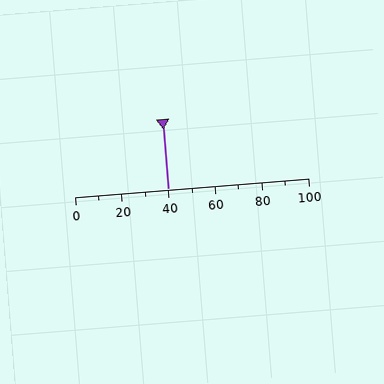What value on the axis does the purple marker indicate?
The marker indicates approximately 40.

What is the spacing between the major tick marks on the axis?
The major ticks are spaced 20 apart.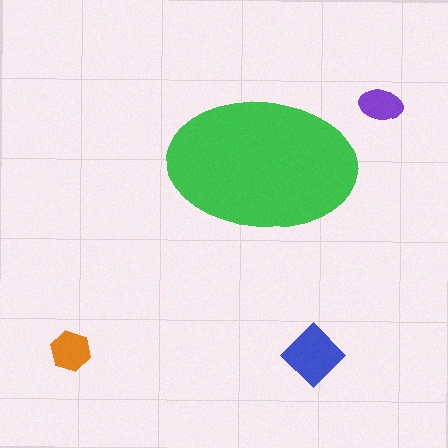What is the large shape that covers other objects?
A green ellipse.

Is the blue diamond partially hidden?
No, the blue diamond is fully visible.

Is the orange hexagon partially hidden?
No, the orange hexagon is fully visible.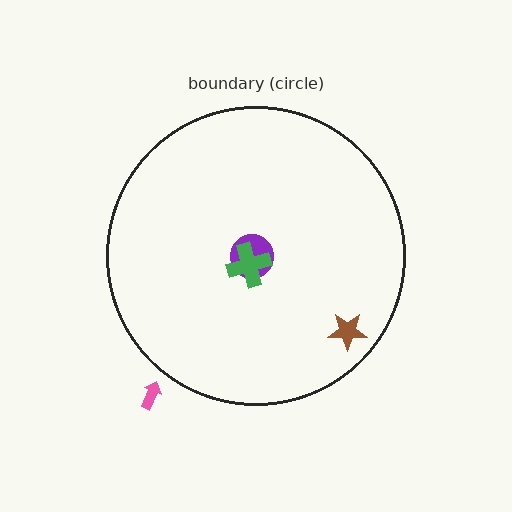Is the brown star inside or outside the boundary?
Inside.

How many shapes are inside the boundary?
3 inside, 1 outside.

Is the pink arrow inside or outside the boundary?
Outside.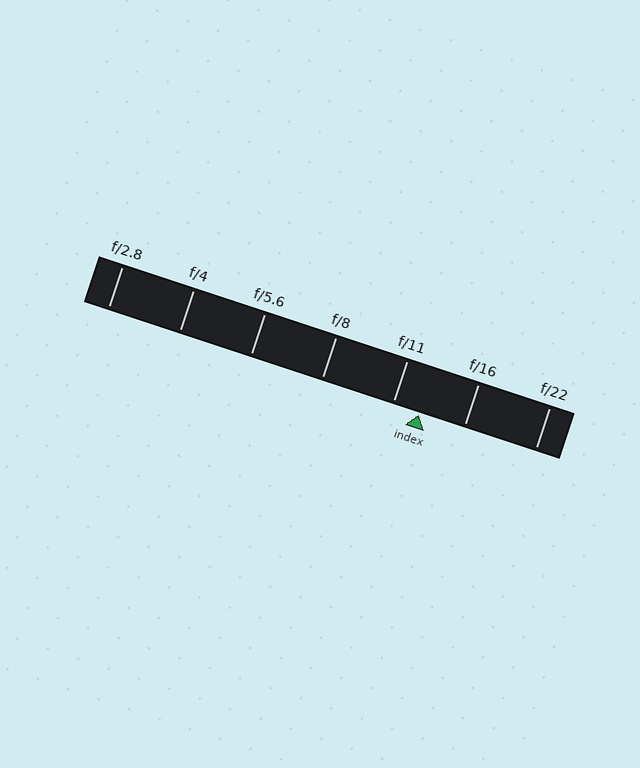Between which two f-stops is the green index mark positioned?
The index mark is between f/11 and f/16.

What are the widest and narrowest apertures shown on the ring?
The widest aperture shown is f/2.8 and the narrowest is f/22.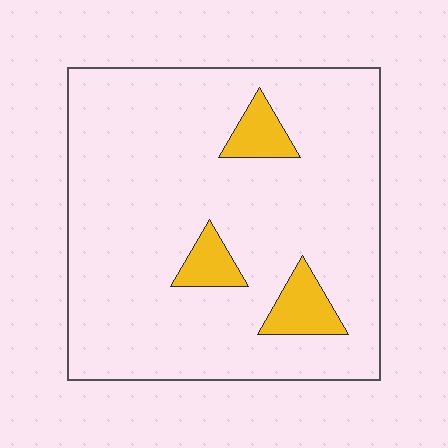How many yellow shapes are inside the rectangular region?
3.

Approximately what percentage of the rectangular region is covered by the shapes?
Approximately 10%.